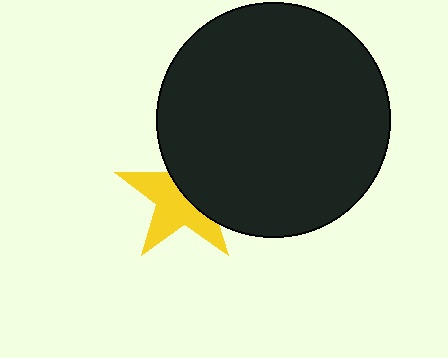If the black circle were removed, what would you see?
You would see the complete yellow star.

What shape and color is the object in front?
The object in front is a black circle.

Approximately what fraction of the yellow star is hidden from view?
Roughly 46% of the yellow star is hidden behind the black circle.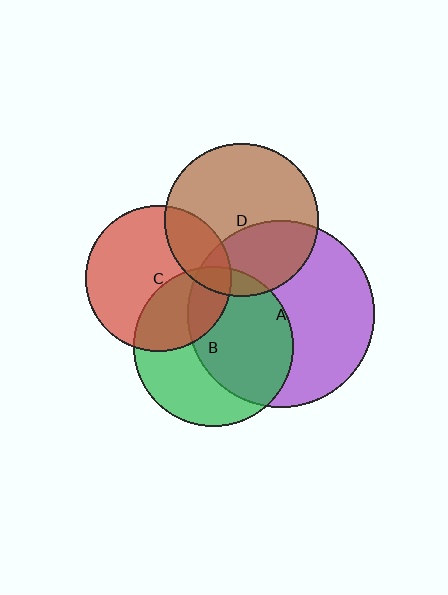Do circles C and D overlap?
Yes.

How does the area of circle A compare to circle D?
Approximately 1.5 times.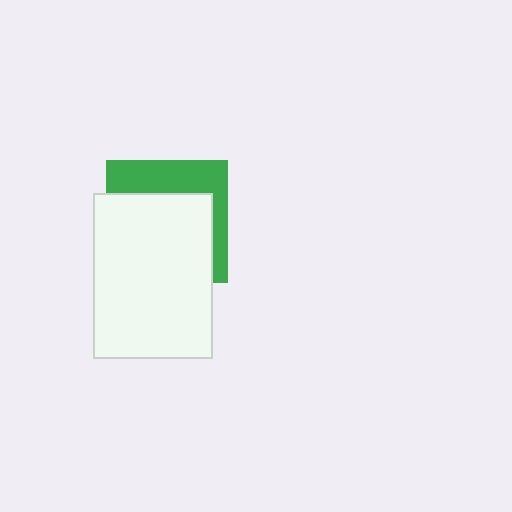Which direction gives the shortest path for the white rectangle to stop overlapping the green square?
Moving down gives the shortest separation.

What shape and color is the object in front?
The object in front is a white rectangle.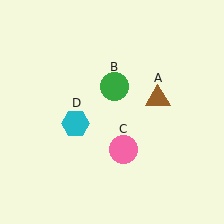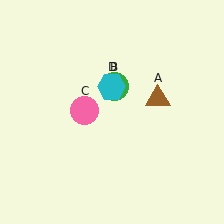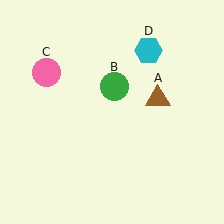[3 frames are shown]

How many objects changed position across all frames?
2 objects changed position: pink circle (object C), cyan hexagon (object D).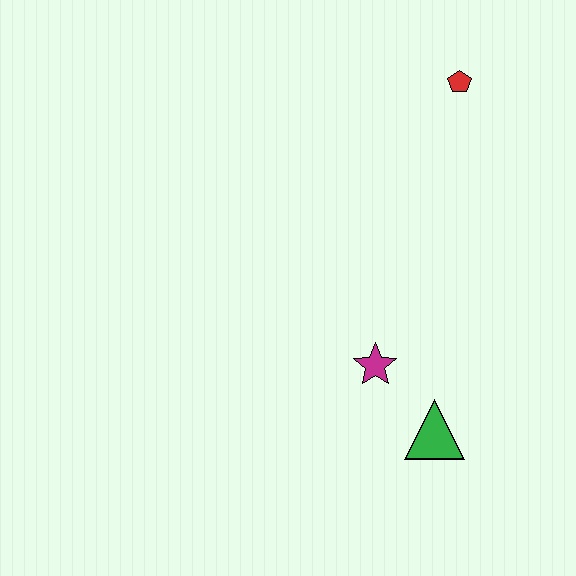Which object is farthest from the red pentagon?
The green triangle is farthest from the red pentagon.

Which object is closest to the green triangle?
The magenta star is closest to the green triangle.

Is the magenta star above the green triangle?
Yes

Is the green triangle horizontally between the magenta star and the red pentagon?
Yes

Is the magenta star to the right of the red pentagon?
No